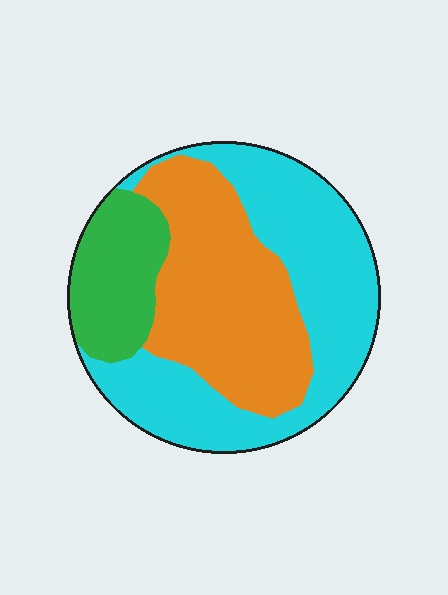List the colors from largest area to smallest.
From largest to smallest: cyan, orange, green.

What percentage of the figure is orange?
Orange takes up about three eighths (3/8) of the figure.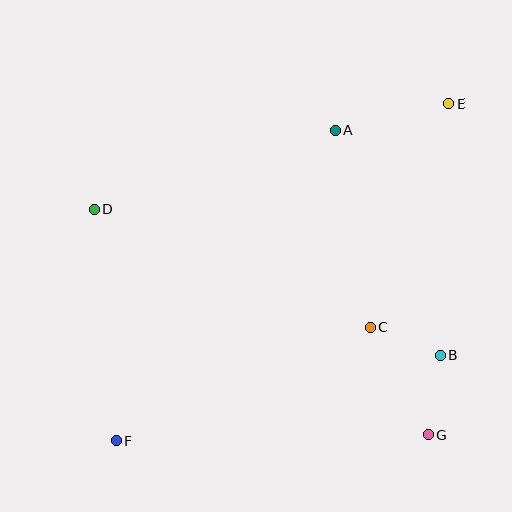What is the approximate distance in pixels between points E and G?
The distance between E and G is approximately 331 pixels.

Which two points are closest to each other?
Points B and C are closest to each other.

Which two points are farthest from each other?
Points E and F are farthest from each other.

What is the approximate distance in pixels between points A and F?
The distance between A and F is approximately 380 pixels.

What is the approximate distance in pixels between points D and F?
The distance between D and F is approximately 232 pixels.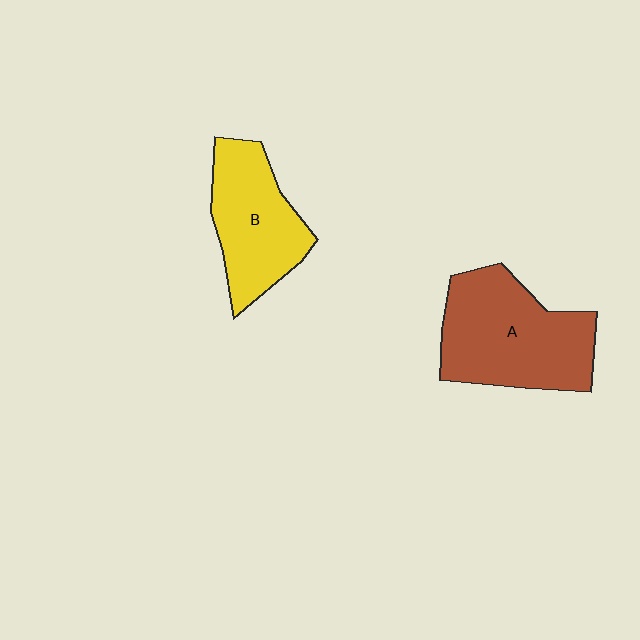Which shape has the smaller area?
Shape B (yellow).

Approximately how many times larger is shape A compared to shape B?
Approximately 1.3 times.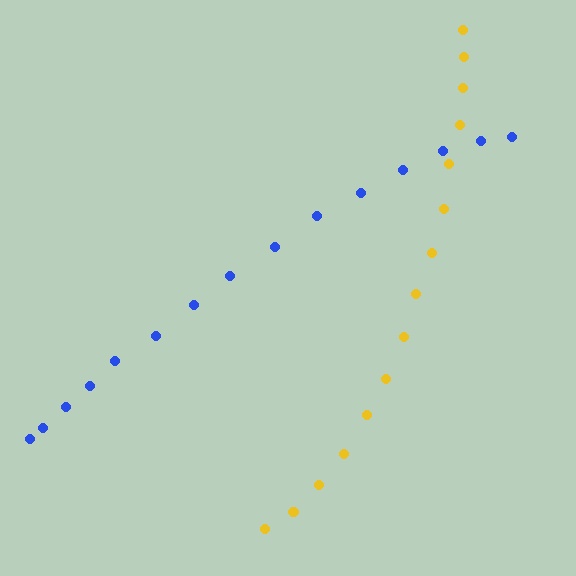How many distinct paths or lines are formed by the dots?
There are 2 distinct paths.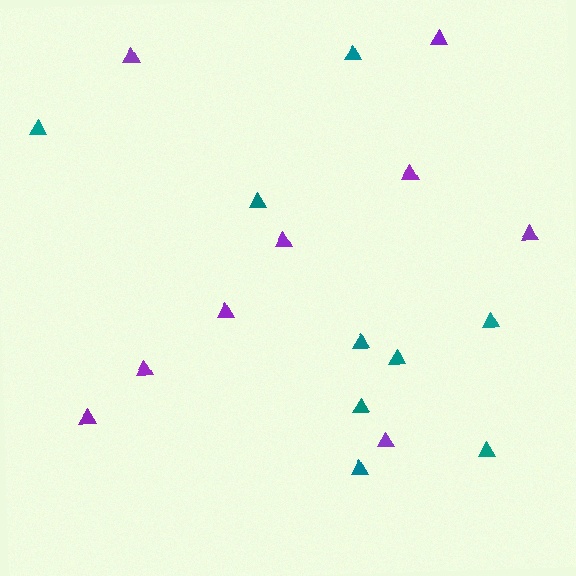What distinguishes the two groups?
There are 2 groups: one group of purple triangles (9) and one group of teal triangles (9).